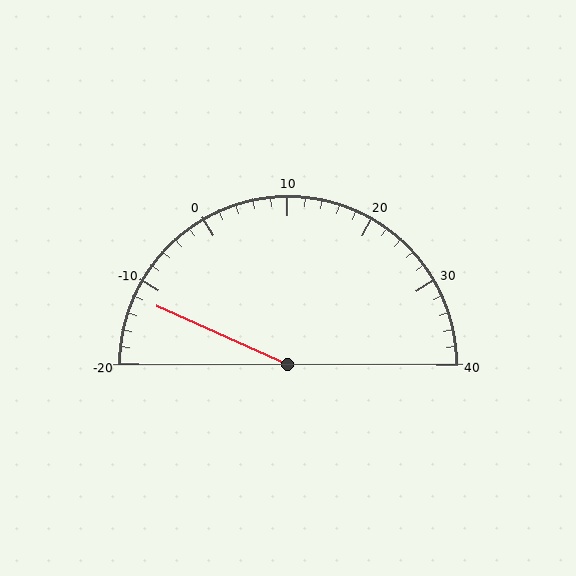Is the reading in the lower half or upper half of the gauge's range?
The reading is in the lower half of the range (-20 to 40).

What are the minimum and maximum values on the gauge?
The gauge ranges from -20 to 40.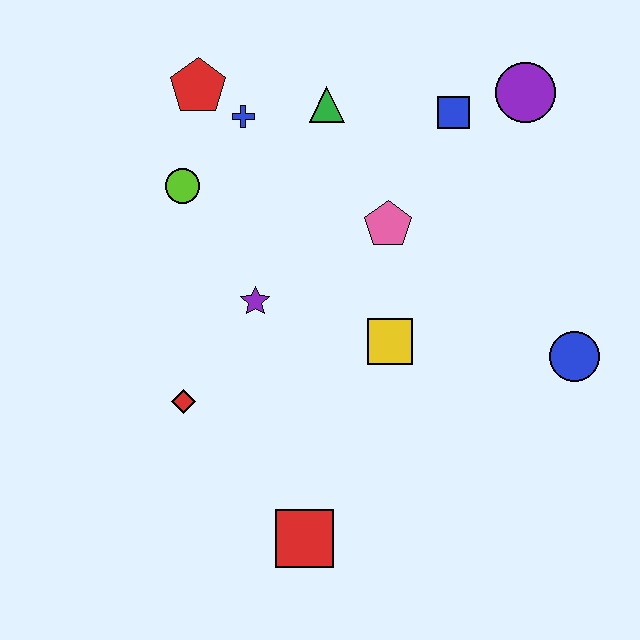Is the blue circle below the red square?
No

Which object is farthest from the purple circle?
The red square is farthest from the purple circle.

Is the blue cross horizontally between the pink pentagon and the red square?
No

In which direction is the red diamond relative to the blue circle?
The red diamond is to the left of the blue circle.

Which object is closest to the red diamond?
The purple star is closest to the red diamond.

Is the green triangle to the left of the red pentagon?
No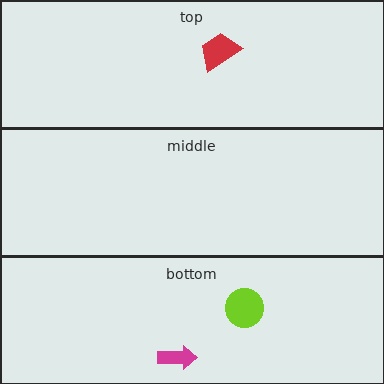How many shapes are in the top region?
1.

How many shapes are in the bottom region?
2.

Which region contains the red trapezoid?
The top region.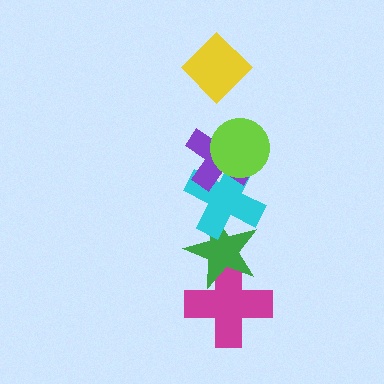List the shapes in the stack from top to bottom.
From top to bottom: the yellow diamond, the lime circle, the purple cross, the cyan cross, the green star, the magenta cross.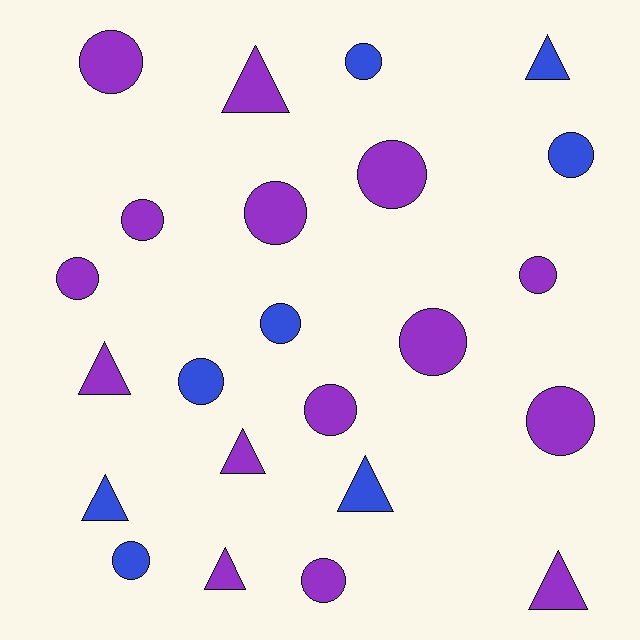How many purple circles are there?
There are 10 purple circles.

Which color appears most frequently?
Purple, with 15 objects.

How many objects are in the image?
There are 23 objects.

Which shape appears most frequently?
Circle, with 15 objects.